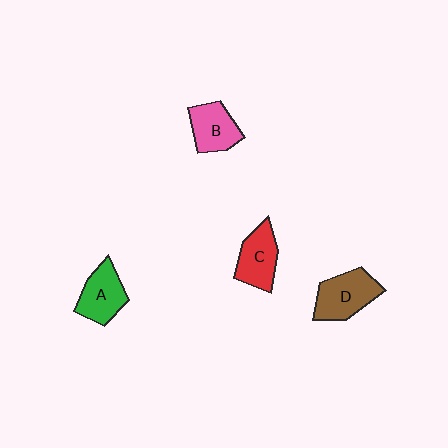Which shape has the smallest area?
Shape B (pink).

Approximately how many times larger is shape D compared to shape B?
Approximately 1.2 times.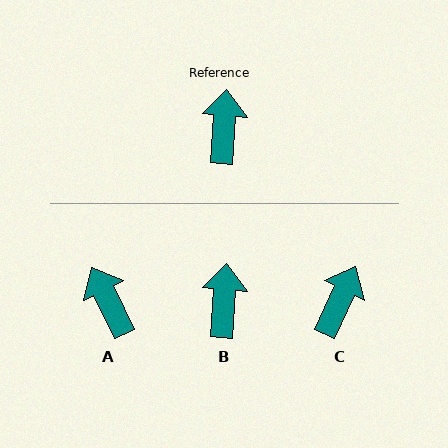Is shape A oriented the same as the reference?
No, it is off by about 30 degrees.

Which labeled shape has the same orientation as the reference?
B.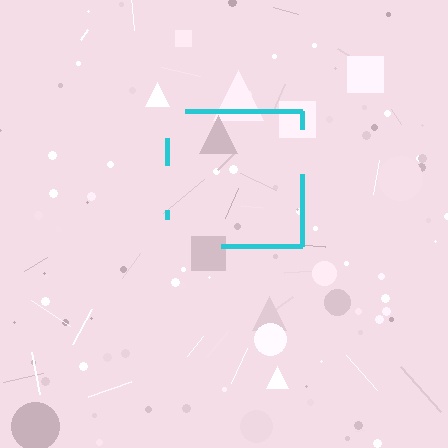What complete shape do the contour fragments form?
The contour fragments form a square.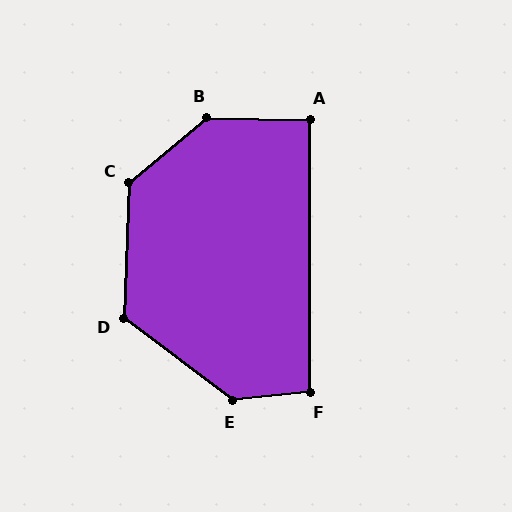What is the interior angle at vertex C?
Approximately 132 degrees (obtuse).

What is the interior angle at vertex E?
Approximately 137 degrees (obtuse).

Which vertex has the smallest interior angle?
A, at approximately 91 degrees.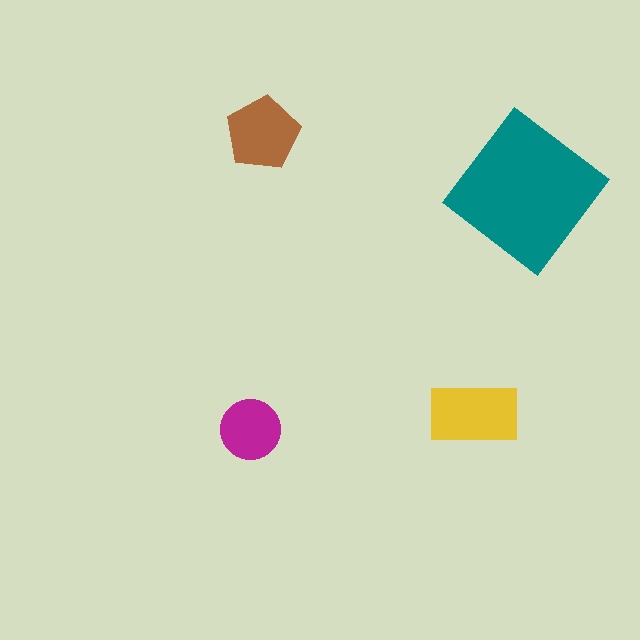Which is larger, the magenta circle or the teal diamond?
The teal diamond.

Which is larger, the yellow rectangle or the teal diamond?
The teal diamond.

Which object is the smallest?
The magenta circle.